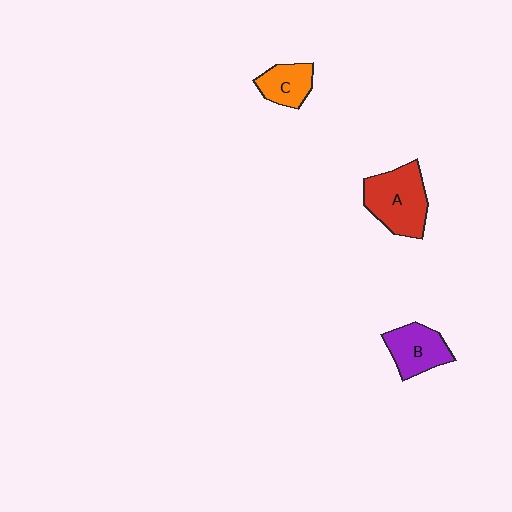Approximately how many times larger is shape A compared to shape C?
Approximately 1.8 times.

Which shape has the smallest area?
Shape C (orange).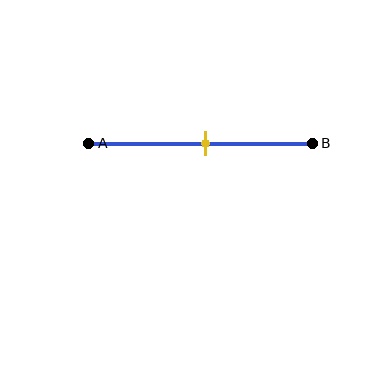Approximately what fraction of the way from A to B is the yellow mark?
The yellow mark is approximately 50% of the way from A to B.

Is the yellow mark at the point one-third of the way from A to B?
No, the mark is at about 50% from A, not at the 33% one-third point.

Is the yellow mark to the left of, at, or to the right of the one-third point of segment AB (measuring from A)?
The yellow mark is to the right of the one-third point of segment AB.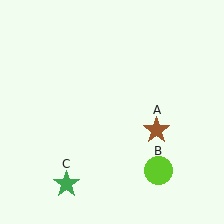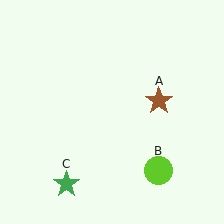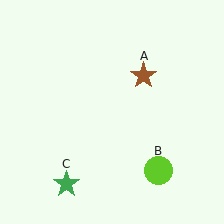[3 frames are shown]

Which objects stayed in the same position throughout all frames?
Lime circle (object B) and green star (object C) remained stationary.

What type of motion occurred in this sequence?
The brown star (object A) rotated counterclockwise around the center of the scene.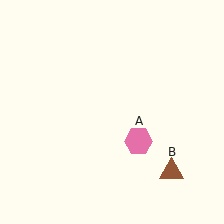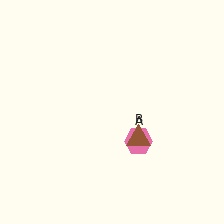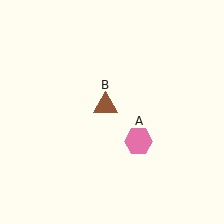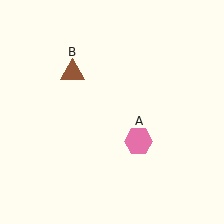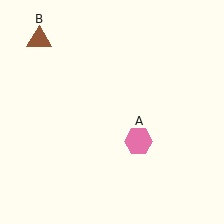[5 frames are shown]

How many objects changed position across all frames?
1 object changed position: brown triangle (object B).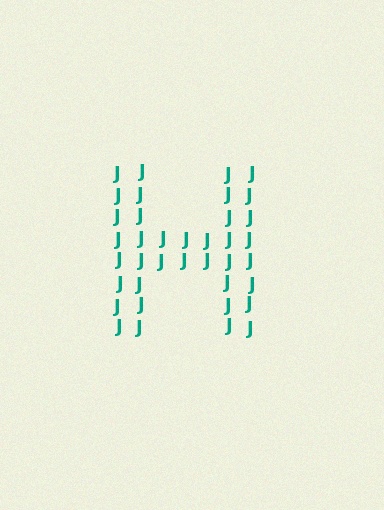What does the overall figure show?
The overall figure shows the letter H.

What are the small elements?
The small elements are letter J's.